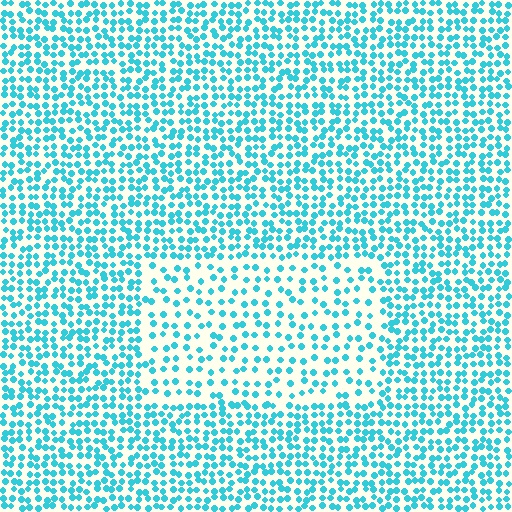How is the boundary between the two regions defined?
The boundary is defined by a change in element density (approximately 1.9x ratio). All elements are the same color, size, and shape.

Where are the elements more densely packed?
The elements are more densely packed outside the rectangle boundary.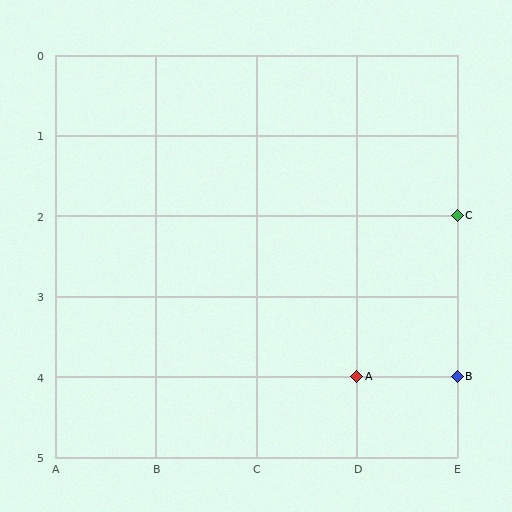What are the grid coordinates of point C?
Point C is at grid coordinates (E, 2).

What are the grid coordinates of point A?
Point A is at grid coordinates (D, 4).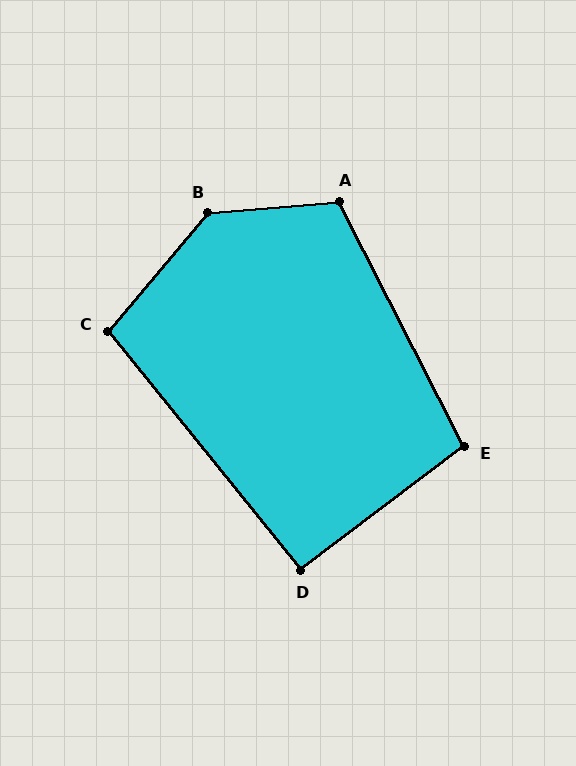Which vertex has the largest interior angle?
B, at approximately 135 degrees.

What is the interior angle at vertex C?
Approximately 101 degrees (obtuse).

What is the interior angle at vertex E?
Approximately 100 degrees (obtuse).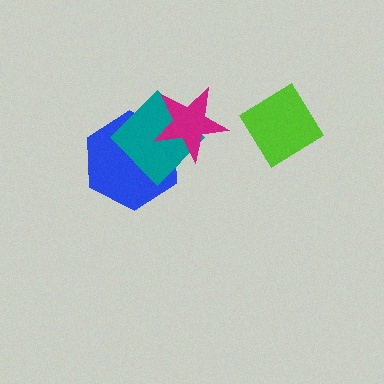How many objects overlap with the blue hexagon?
2 objects overlap with the blue hexagon.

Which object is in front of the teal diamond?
The magenta star is in front of the teal diamond.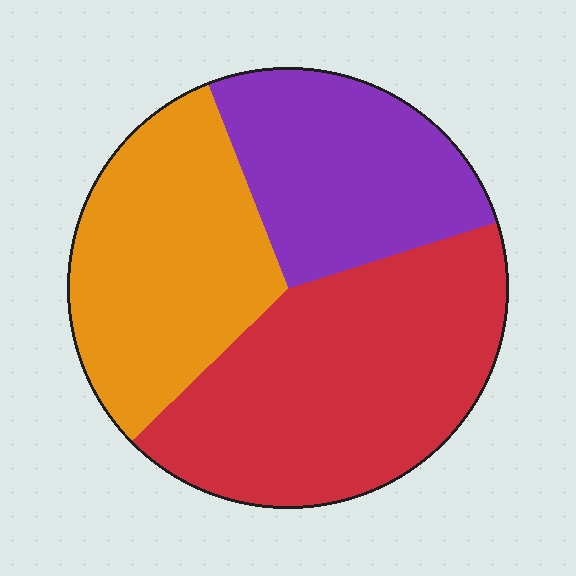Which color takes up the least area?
Purple, at roughly 25%.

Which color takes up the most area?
Red, at roughly 40%.